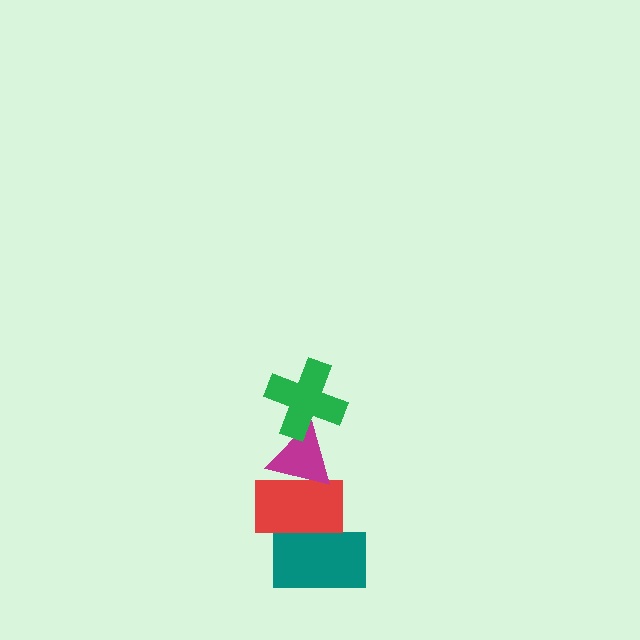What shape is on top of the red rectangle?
The magenta triangle is on top of the red rectangle.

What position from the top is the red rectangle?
The red rectangle is 3rd from the top.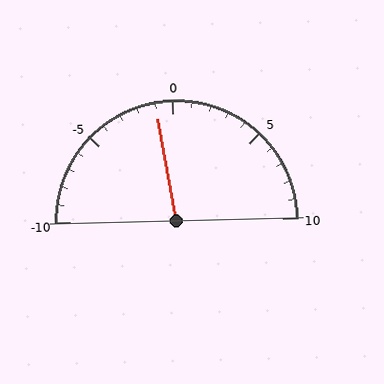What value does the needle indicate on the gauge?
The needle indicates approximately -1.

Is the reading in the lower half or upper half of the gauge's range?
The reading is in the lower half of the range (-10 to 10).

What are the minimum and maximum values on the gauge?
The gauge ranges from -10 to 10.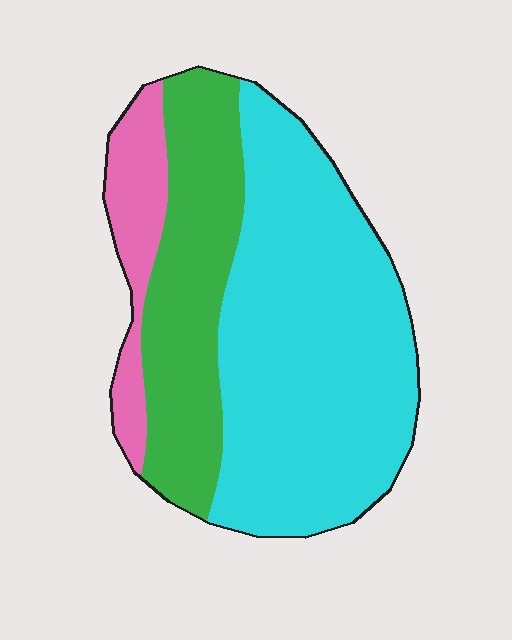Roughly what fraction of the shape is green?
Green covers 29% of the shape.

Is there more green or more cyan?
Cyan.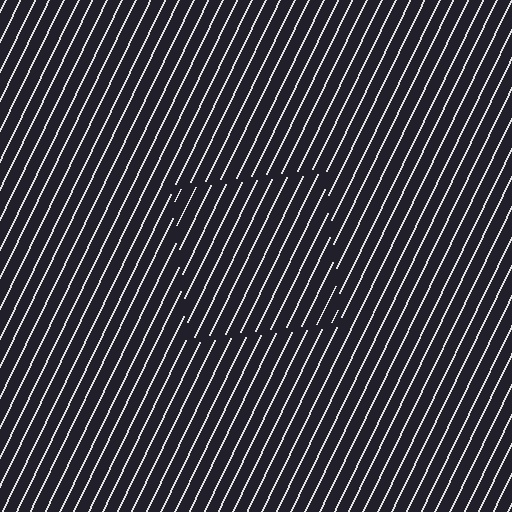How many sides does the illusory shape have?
4 sides — the line-ends trace a square.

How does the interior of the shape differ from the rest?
The interior of the shape contains the same grating, shifted by half a period — the contour is defined by the phase discontinuity where line-ends from the inner and outer gratings abut.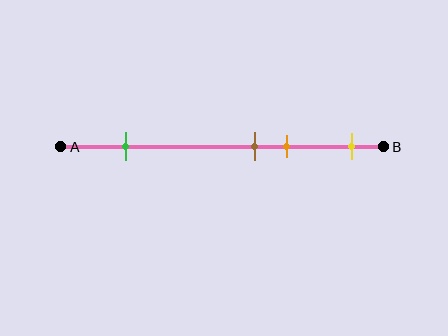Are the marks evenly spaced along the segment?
No, the marks are not evenly spaced.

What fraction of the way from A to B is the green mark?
The green mark is approximately 20% (0.2) of the way from A to B.